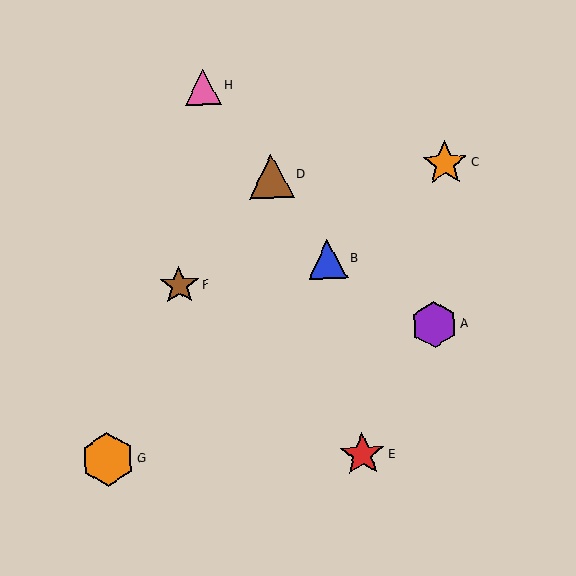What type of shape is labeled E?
Shape E is a red star.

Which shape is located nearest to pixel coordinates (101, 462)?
The orange hexagon (labeled G) at (107, 460) is nearest to that location.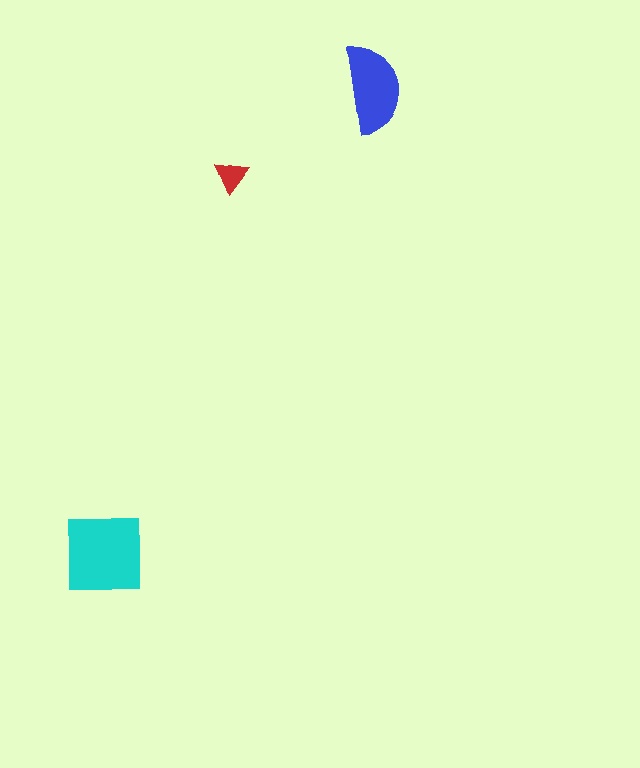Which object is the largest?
The cyan square.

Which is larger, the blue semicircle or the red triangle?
The blue semicircle.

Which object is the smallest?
The red triangle.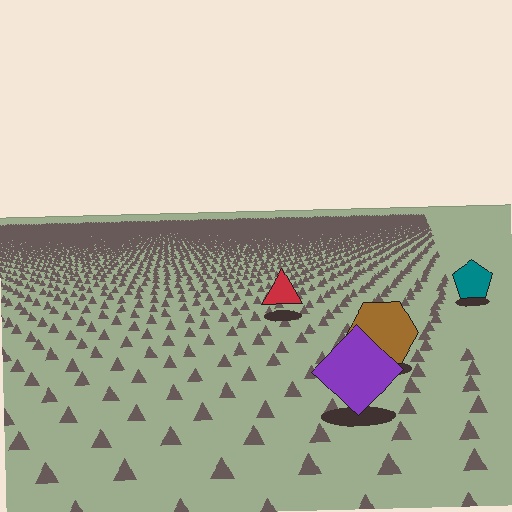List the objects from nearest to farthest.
From nearest to farthest: the purple diamond, the brown hexagon, the red triangle, the teal pentagon.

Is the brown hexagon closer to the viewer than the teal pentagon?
Yes. The brown hexagon is closer — you can tell from the texture gradient: the ground texture is coarser near it.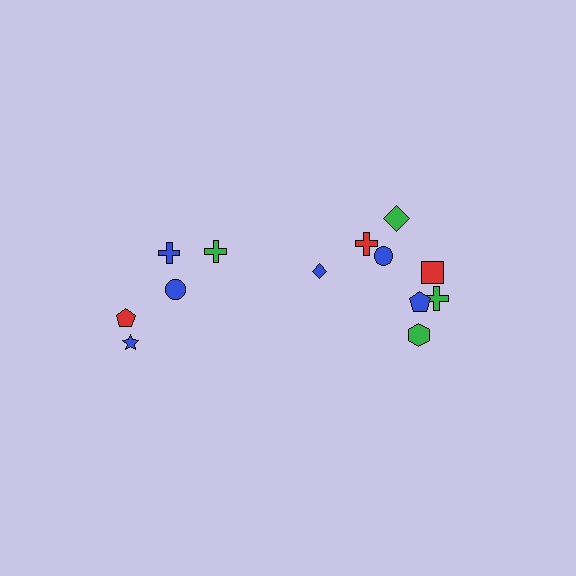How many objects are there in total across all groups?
There are 13 objects.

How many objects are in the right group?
There are 8 objects.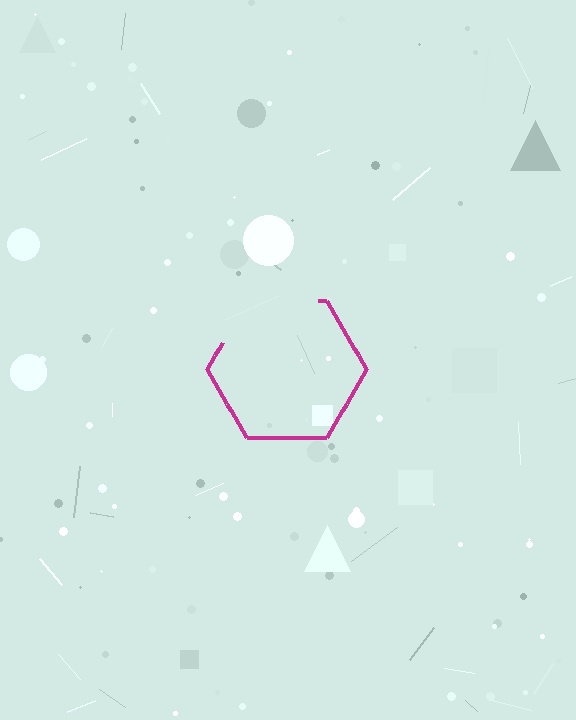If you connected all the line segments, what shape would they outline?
They would outline a hexagon.